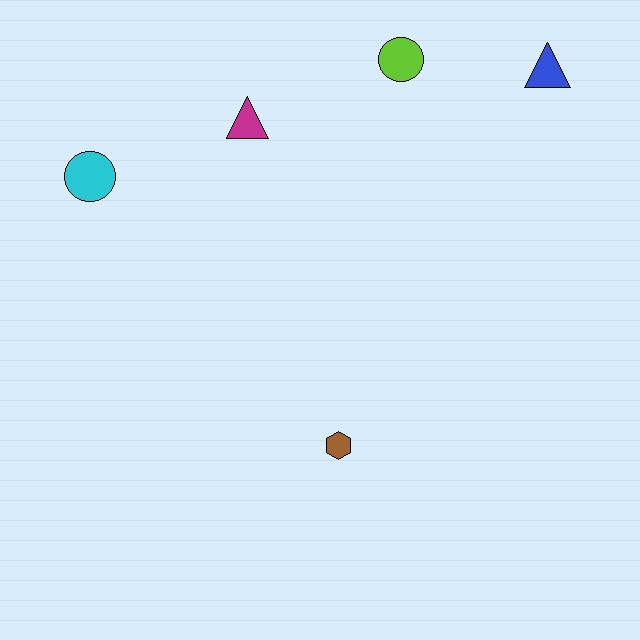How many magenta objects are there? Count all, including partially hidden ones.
There is 1 magenta object.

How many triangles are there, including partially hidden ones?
There are 2 triangles.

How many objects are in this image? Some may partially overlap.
There are 5 objects.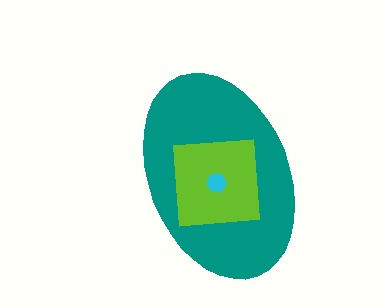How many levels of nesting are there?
3.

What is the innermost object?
The cyan hexagon.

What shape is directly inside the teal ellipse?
The lime square.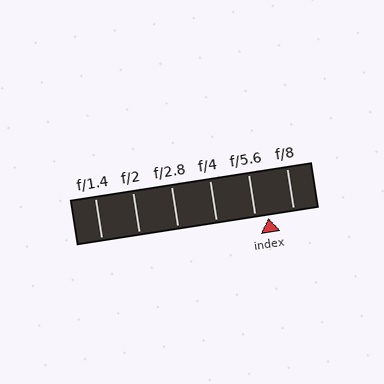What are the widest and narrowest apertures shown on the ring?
The widest aperture shown is f/1.4 and the narrowest is f/8.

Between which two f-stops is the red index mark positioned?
The index mark is between f/5.6 and f/8.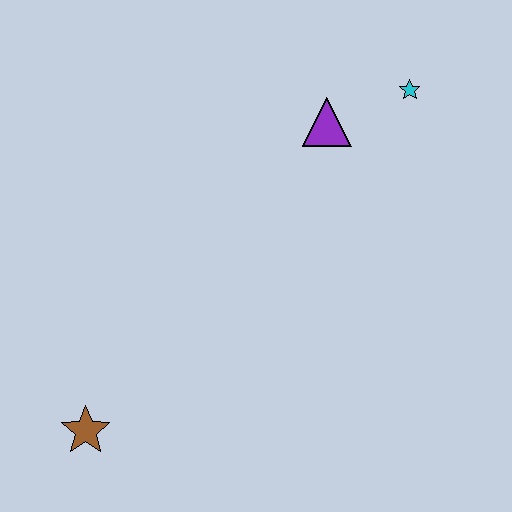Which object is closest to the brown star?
The purple triangle is closest to the brown star.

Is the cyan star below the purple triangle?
No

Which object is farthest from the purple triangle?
The brown star is farthest from the purple triangle.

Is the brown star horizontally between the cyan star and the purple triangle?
No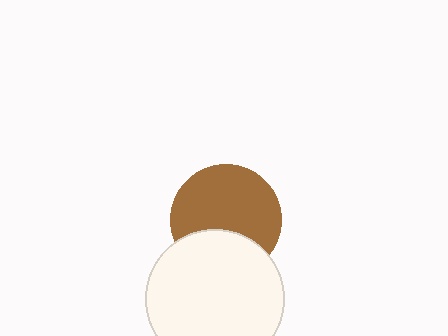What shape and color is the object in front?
The object in front is a white circle.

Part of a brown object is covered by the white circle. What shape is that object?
It is a circle.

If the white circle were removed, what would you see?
You would see the complete brown circle.